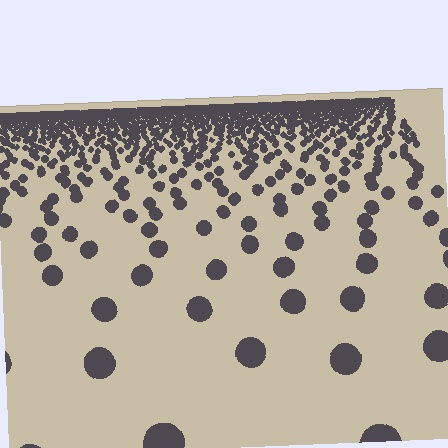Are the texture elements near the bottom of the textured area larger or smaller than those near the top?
Larger. Near the bottom, elements are closer to the viewer and appear at a bigger on-screen size.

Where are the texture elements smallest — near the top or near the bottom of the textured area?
Near the top.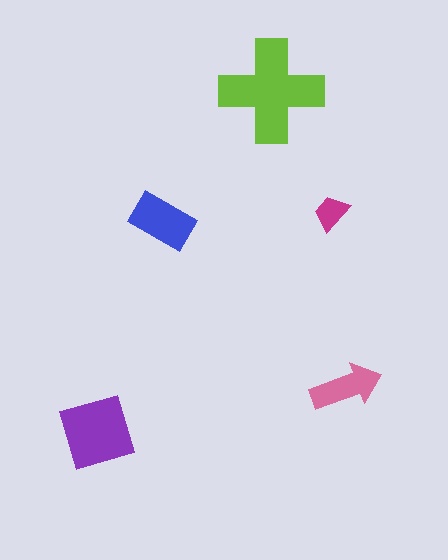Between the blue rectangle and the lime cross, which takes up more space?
The lime cross.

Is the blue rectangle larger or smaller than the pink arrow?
Larger.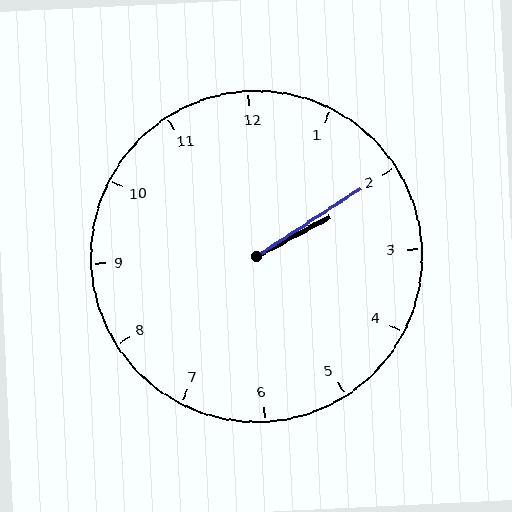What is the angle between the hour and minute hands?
Approximately 5 degrees.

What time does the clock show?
2:10.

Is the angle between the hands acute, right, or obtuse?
It is acute.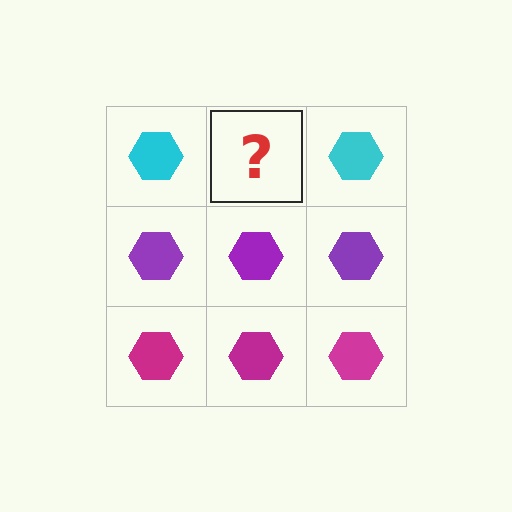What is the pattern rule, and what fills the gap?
The rule is that each row has a consistent color. The gap should be filled with a cyan hexagon.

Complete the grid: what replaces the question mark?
The question mark should be replaced with a cyan hexagon.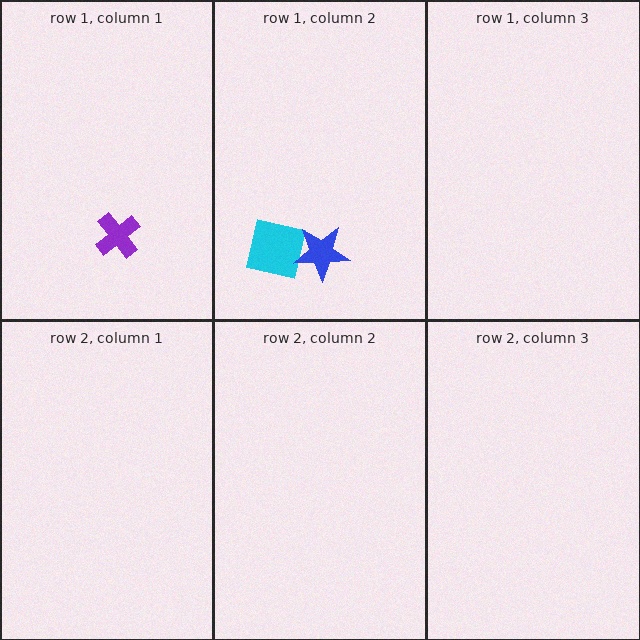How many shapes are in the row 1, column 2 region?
2.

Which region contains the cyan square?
The row 1, column 2 region.